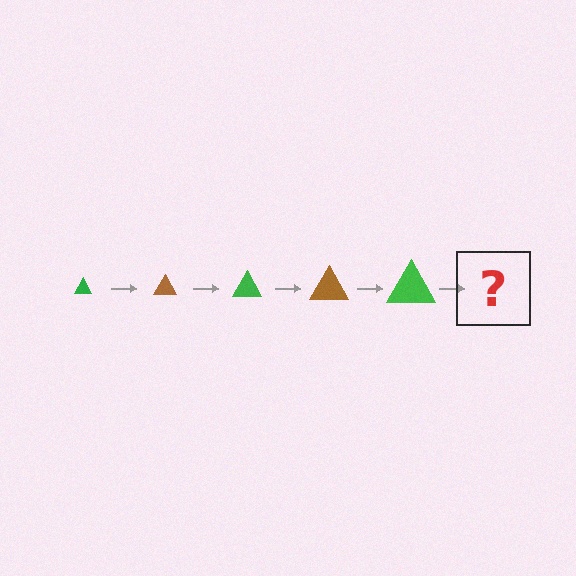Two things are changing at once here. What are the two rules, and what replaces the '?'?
The two rules are that the triangle grows larger each step and the color cycles through green and brown. The '?' should be a brown triangle, larger than the previous one.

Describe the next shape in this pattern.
It should be a brown triangle, larger than the previous one.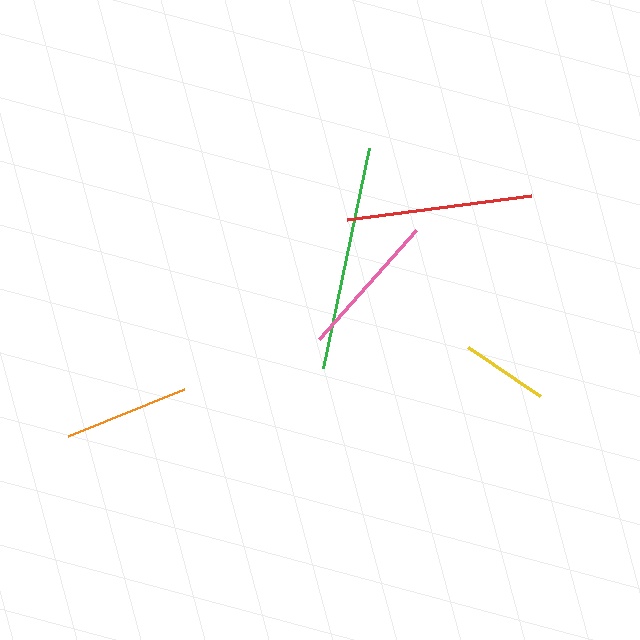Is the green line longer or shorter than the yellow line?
The green line is longer than the yellow line.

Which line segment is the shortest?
The yellow line is the shortest at approximately 87 pixels.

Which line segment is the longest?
The green line is the longest at approximately 225 pixels.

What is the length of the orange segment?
The orange segment is approximately 125 pixels long.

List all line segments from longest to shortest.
From longest to shortest: green, red, pink, orange, yellow.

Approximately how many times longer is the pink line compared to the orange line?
The pink line is approximately 1.2 times the length of the orange line.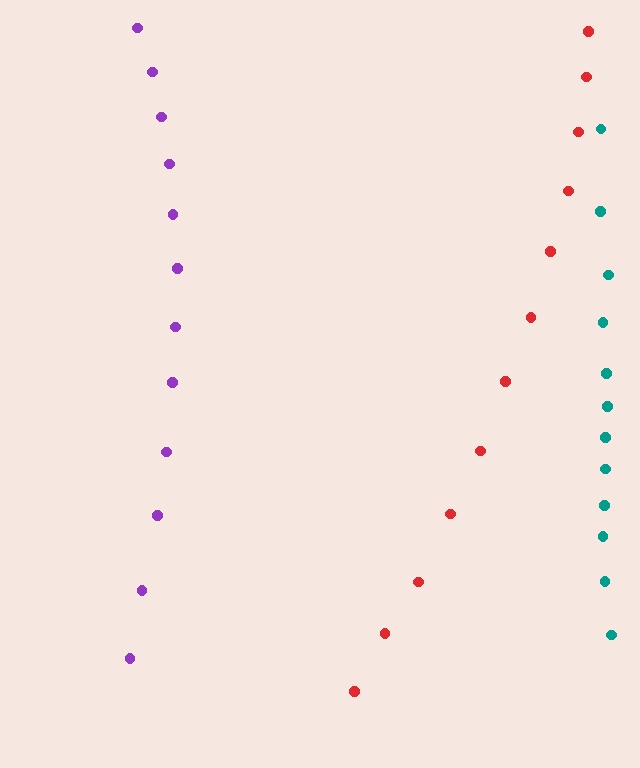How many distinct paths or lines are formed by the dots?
There are 3 distinct paths.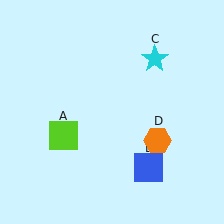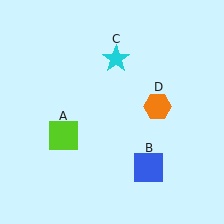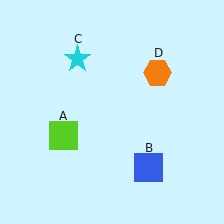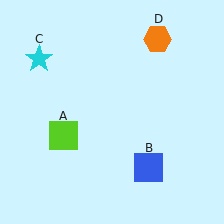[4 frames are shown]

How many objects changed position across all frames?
2 objects changed position: cyan star (object C), orange hexagon (object D).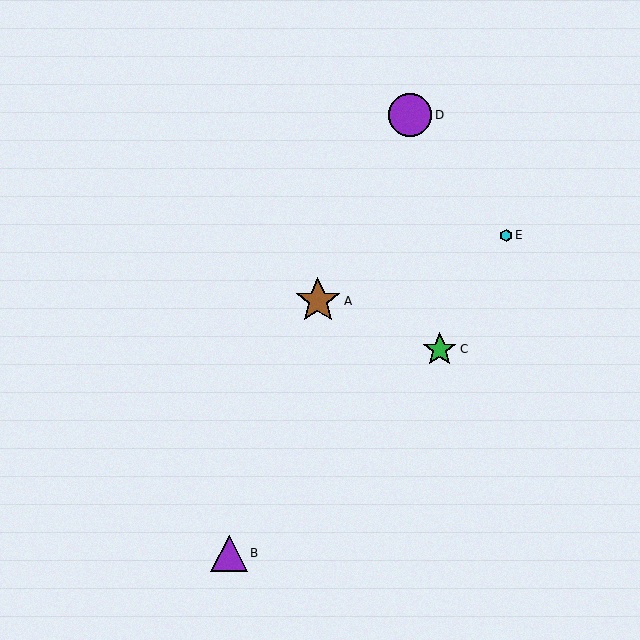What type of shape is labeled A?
Shape A is a brown star.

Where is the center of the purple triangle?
The center of the purple triangle is at (229, 553).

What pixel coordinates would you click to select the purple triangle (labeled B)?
Click at (229, 553) to select the purple triangle B.